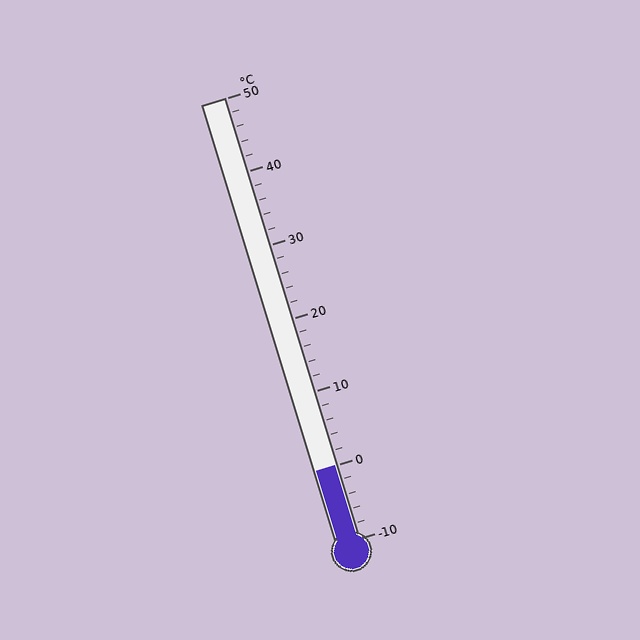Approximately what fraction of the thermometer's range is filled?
The thermometer is filled to approximately 15% of its range.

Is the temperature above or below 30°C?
The temperature is below 30°C.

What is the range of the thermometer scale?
The thermometer scale ranges from -10°C to 50°C.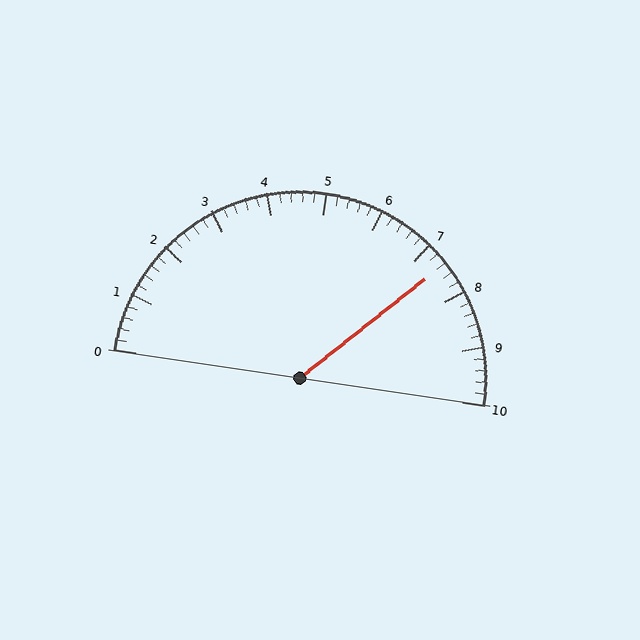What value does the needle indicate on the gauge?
The needle indicates approximately 7.4.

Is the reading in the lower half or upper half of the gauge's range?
The reading is in the upper half of the range (0 to 10).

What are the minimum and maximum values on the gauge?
The gauge ranges from 0 to 10.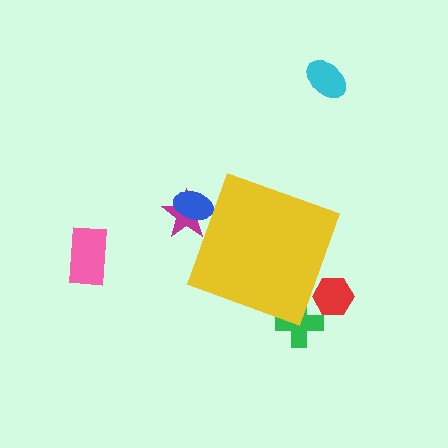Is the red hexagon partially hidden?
Yes, the red hexagon is partially hidden behind the yellow diamond.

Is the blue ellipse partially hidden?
Yes, the blue ellipse is partially hidden behind the yellow diamond.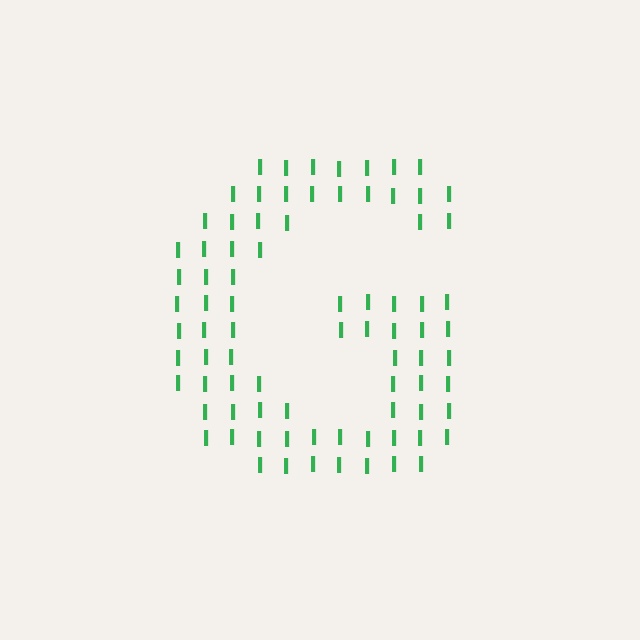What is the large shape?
The large shape is the letter G.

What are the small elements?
The small elements are letter I's.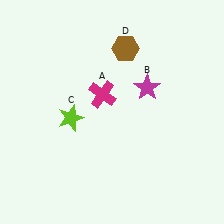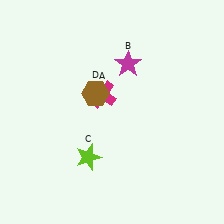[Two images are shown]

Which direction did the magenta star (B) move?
The magenta star (B) moved up.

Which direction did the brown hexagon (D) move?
The brown hexagon (D) moved down.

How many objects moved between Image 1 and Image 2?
3 objects moved between the two images.